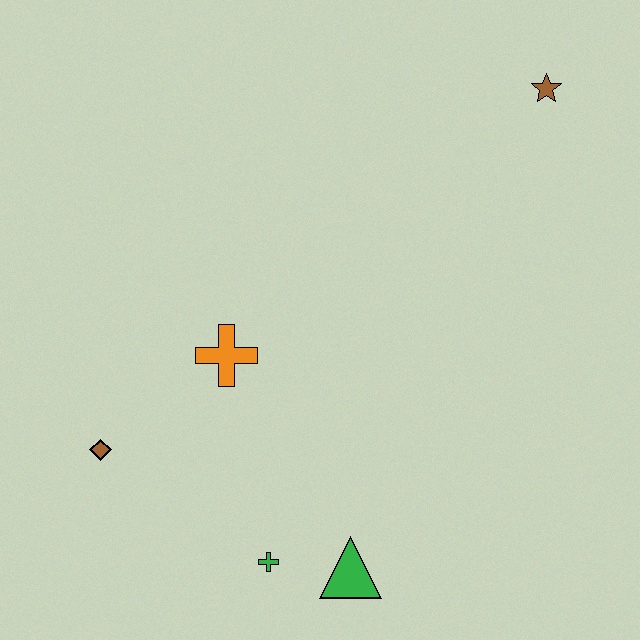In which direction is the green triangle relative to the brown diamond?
The green triangle is to the right of the brown diamond.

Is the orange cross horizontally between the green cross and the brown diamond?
Yes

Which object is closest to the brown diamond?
The orange cross is closest to the brown diamond.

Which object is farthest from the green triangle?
The brown star is farthest from the green triangle.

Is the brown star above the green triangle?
Yes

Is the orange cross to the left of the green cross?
Yes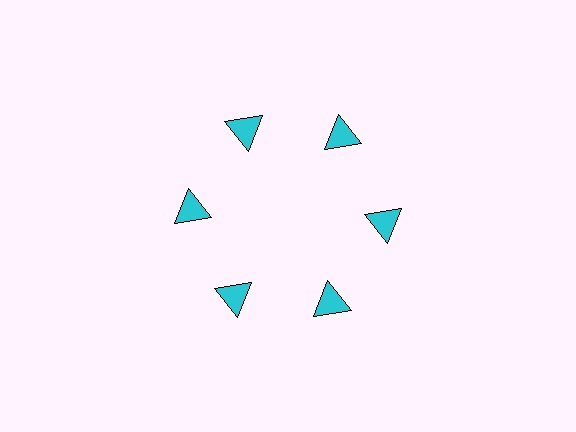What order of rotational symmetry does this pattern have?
This pattern has 6-fold rotational symmetry.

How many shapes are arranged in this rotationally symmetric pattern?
There are 6 shapes, arranged in 6 groups of 1.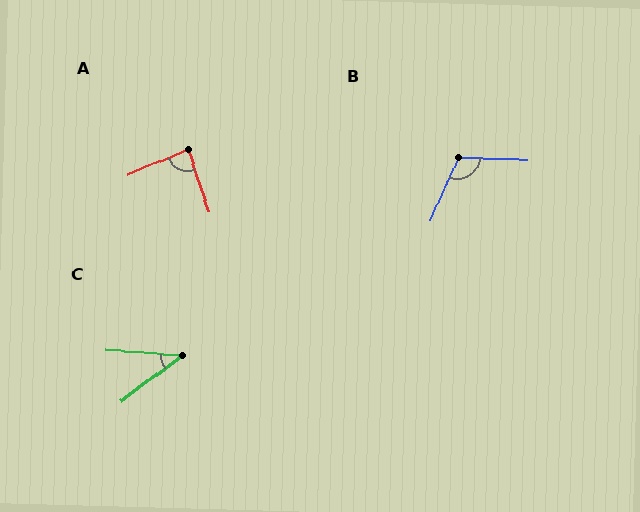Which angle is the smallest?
C, at approximately 41 degrees.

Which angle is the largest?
B, at approximately 112 degrees.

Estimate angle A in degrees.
Approximately 86 degrees.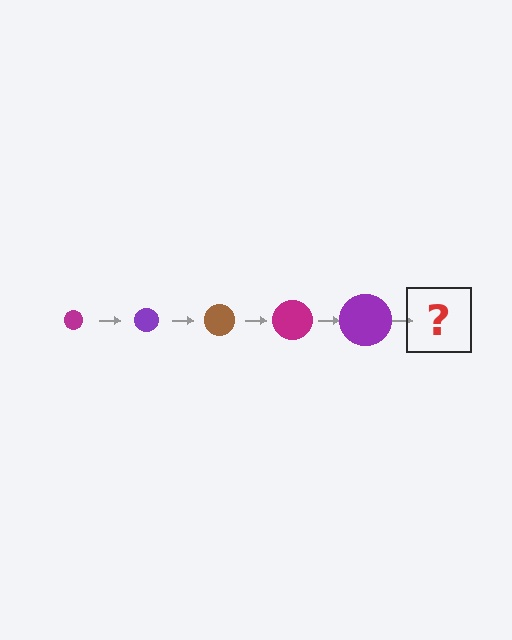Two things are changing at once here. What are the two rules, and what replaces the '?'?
The two rules are that the circle grows larger each step and the color cycles through magenta, purple, and brown. The '?' should be a brown circle, larger than the previous one.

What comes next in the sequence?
The next element should be a brown circle, larger than the previous one.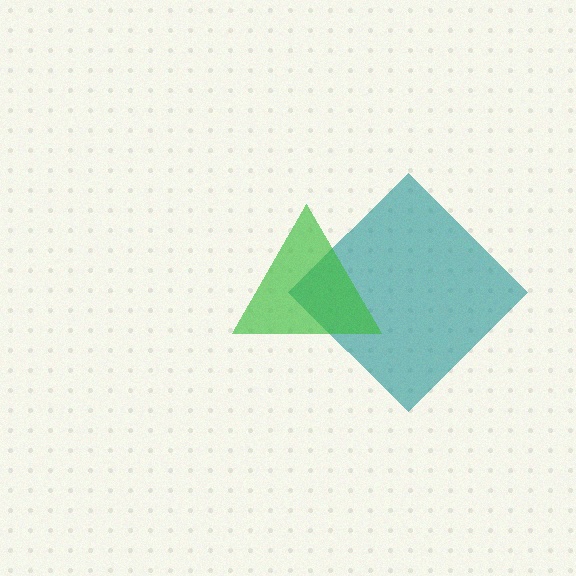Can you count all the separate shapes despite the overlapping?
Yes, there are 2 separate shapes.